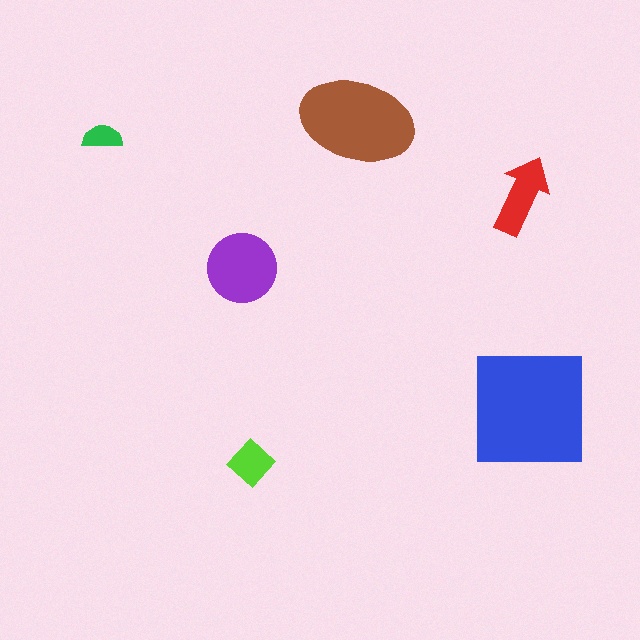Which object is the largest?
The blue square.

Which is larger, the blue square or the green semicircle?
The blue square.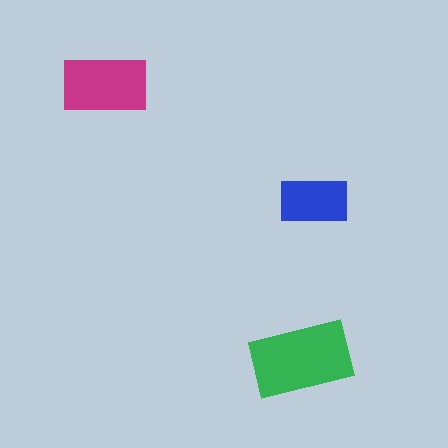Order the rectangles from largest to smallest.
the green one, the magenta one, the blue one.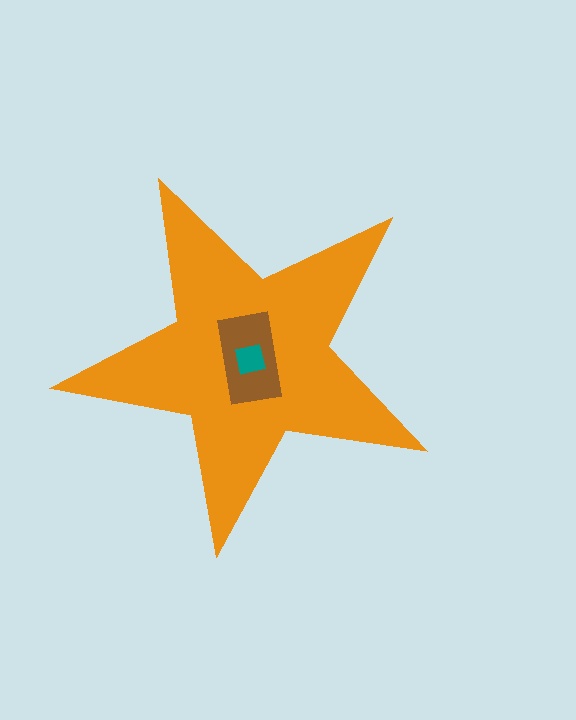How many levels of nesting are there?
3.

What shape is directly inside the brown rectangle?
The teal square.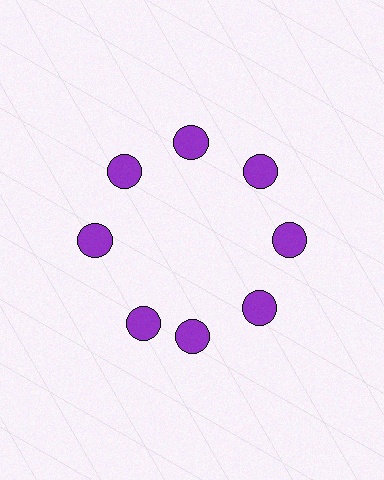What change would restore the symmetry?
The symmetry would be restored by rotating it back into even spacing with its neighbors so that all 8 circles sit at equal angles and equal distance from the center.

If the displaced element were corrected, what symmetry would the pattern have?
It would have 8-fold rotational symmetry — the pattern would map onto itself every 45 degrees.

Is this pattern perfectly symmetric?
No. The 8 purple circles are arranged in a ring, but one element near the 8 o'clock position is rotated out of alignment along the ring, breaking the 8-fold rotational symmetry.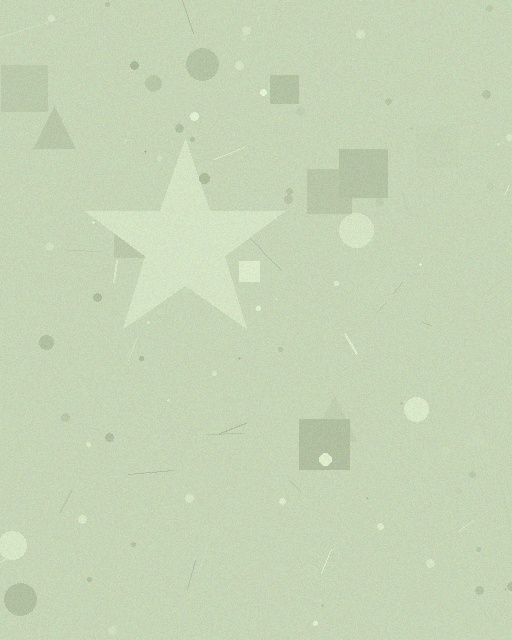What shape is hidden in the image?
A star is hidden in the image.